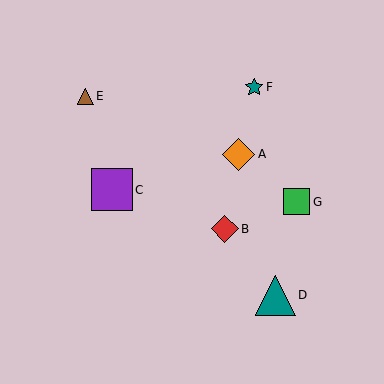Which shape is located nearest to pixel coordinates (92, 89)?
The brown triangle (labeled E) at (85, 96) is nearest to that location.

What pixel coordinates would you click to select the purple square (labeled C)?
Click at (112, 190) to select the purple square C.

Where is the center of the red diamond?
The center of the red diamond is at (225, 229).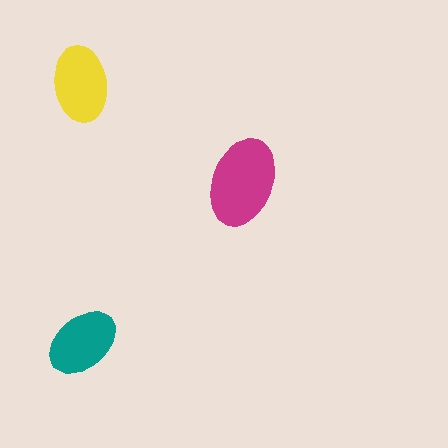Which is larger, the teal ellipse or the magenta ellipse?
The magenta one.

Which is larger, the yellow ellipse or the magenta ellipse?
The magenta one.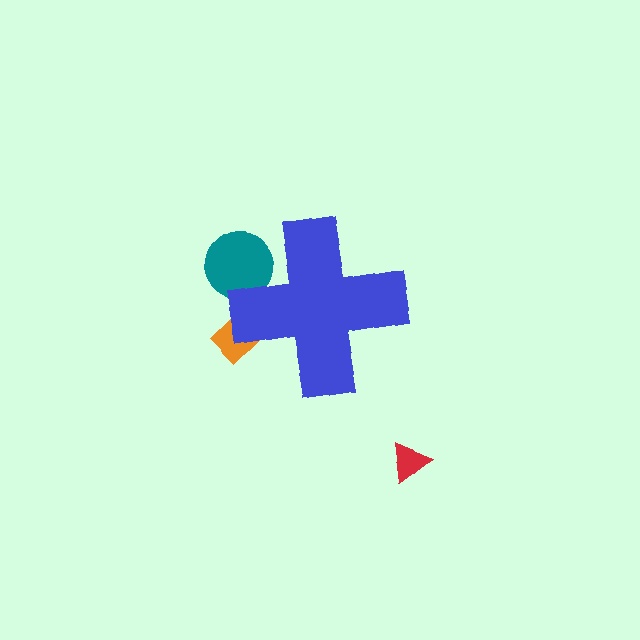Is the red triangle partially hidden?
No, the red triangle is fully visible.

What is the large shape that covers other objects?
A blue cross.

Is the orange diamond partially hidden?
Yes, the orange diamond is partially hidden behind the blue cross.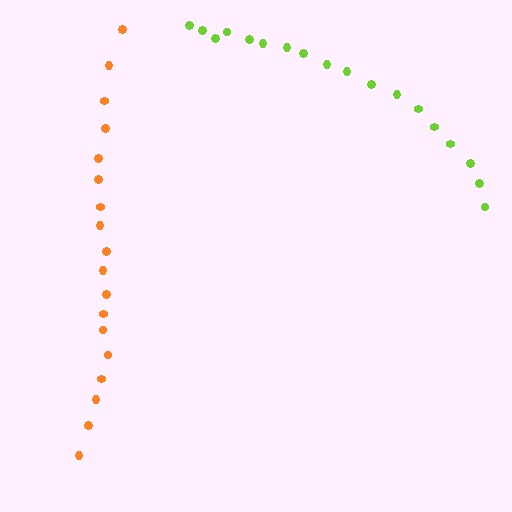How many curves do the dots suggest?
There are 2 distinct paths.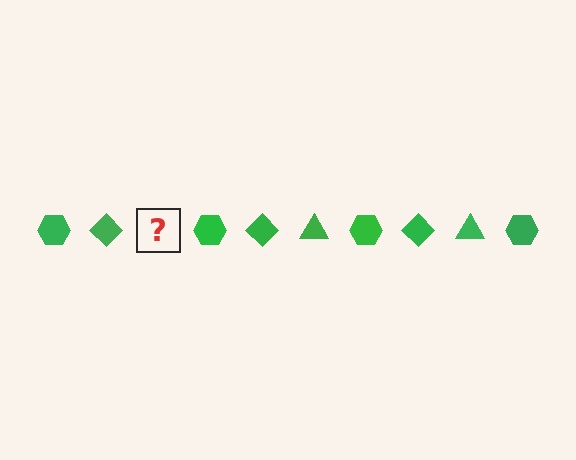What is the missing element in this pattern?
The missing element is a green triangle.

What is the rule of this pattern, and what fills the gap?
The rule is that the pattern cycles through hexagon, diamond, triangle shapes in green. The gap should be filled with a green triangle.